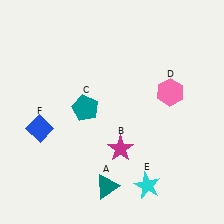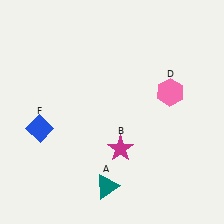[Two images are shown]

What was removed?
The cyan star (E), the teal pentagon (C) were removed in Image 2.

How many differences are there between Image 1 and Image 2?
There are 2 differences between the two images.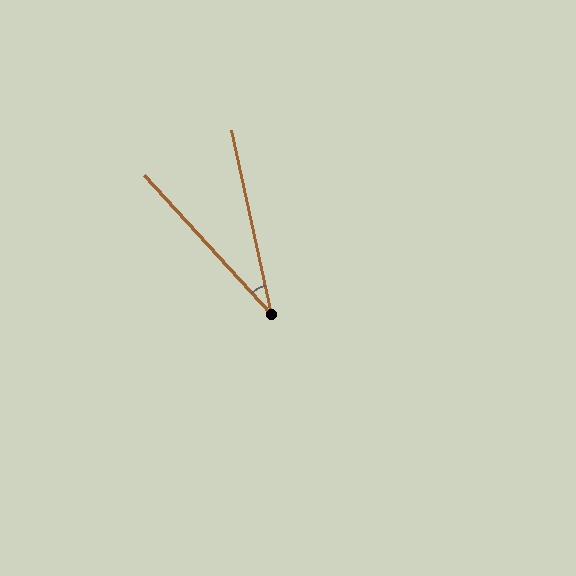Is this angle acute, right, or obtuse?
It is acute.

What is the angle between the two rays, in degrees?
Approximately 30 degrees.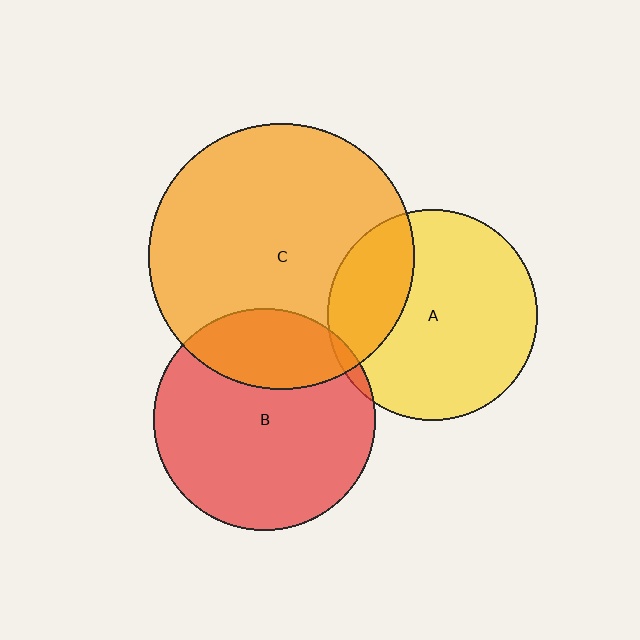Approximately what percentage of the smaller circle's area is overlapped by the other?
Approximately 25%.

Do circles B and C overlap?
Yes.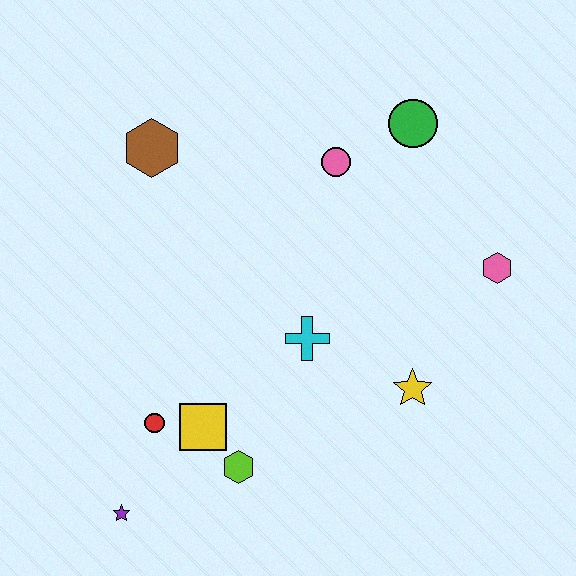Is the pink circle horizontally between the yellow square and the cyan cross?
No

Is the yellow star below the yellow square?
No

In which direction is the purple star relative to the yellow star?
The purple star is to the left of the yellow star.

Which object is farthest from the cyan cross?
The purple star is farthest from the cyan cross.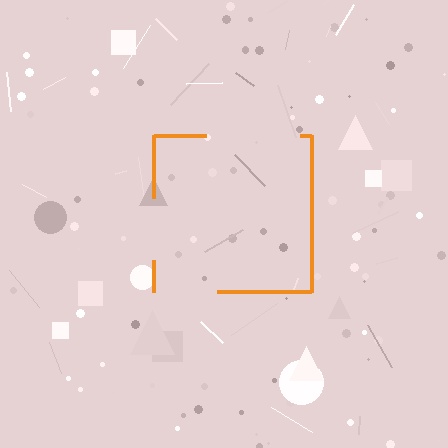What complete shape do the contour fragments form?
The contour fragments form a square.